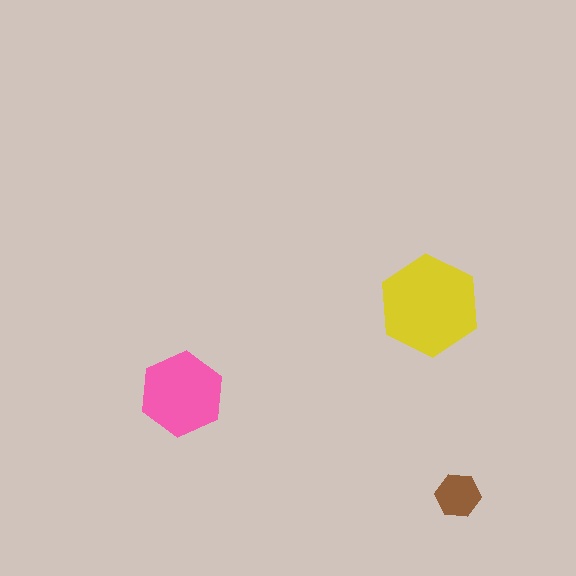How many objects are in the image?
There are 3 objects in the image.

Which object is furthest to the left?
The pink hexagon is leftmost.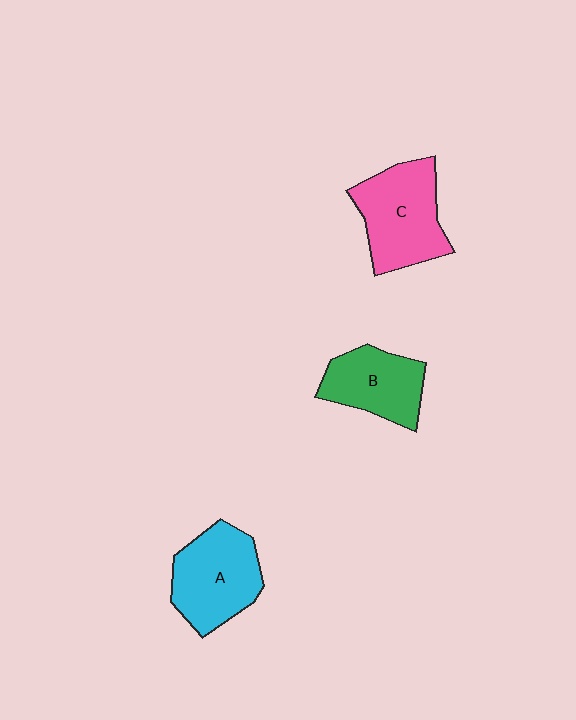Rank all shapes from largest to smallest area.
From largest to smallest: C (pink), A (cyan), B (green).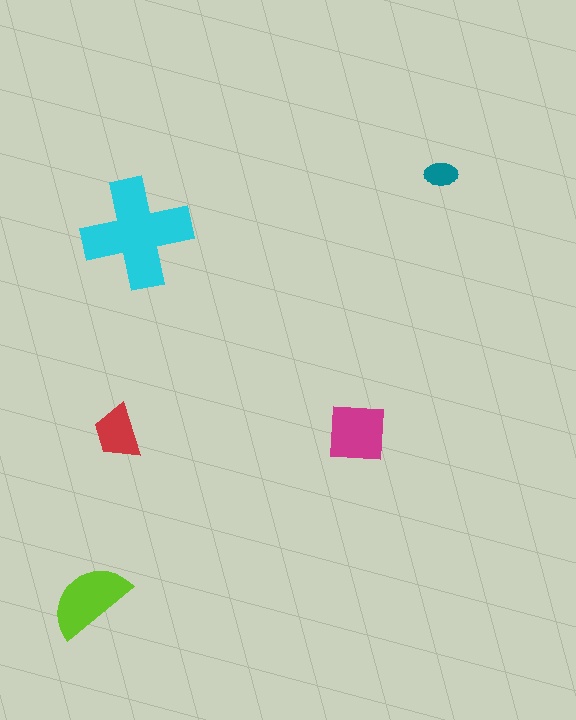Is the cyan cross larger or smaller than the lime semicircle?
Larger.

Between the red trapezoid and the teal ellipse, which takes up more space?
The red trapezoid.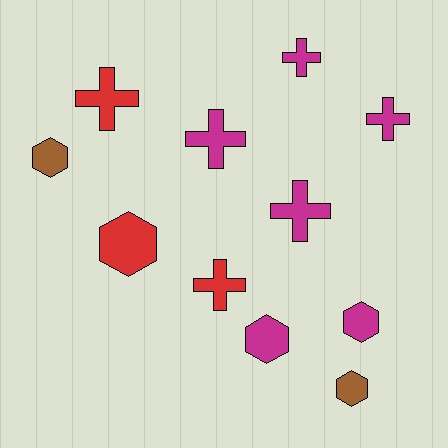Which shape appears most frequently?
Cross, with 6 objects.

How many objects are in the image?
There are 11 objects.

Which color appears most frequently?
Magenta, with 6 objects.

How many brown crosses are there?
There are no brown crosses.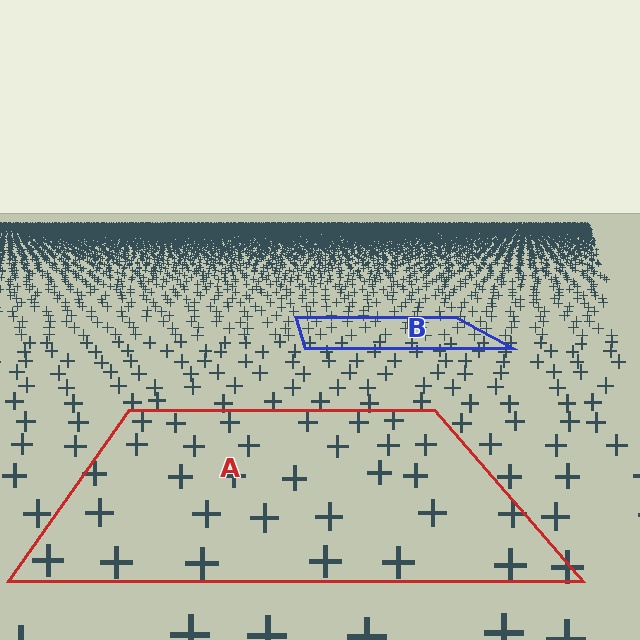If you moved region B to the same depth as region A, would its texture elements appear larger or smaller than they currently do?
They would appear larger. At a closer depth, the same texture elements are projected at a bigger on-screen size.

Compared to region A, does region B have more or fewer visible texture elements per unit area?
Region B has more texture elements per unit area — they are packed more densely because it is farther away.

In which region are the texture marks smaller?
The texture marks are smaller in region B, because it is farther away.